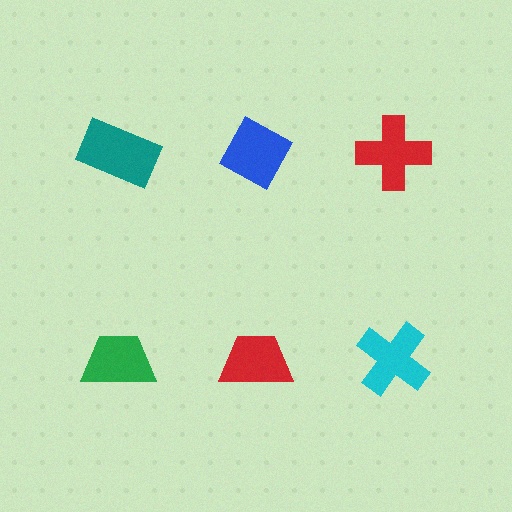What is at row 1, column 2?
A blue diamond.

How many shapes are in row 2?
3 shapes.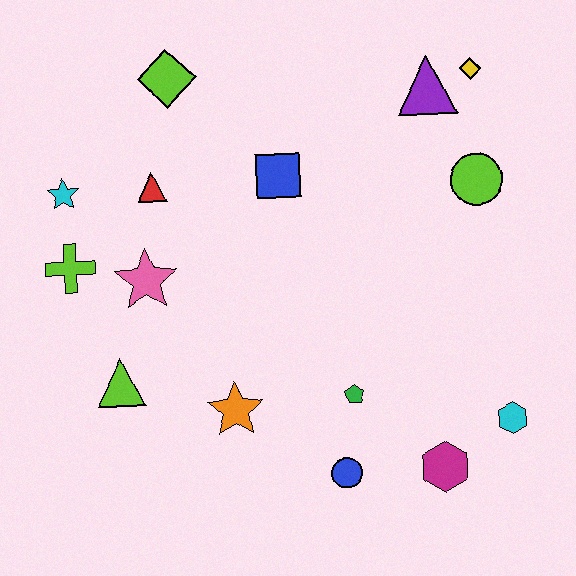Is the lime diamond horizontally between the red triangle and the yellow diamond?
Yes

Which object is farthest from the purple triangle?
The lime triangle is farthest from the purple triangle.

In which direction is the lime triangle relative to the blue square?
The lime triangle is below the blue square.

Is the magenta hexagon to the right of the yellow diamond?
No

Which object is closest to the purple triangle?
The yellow diamond is closest to the purple triangle.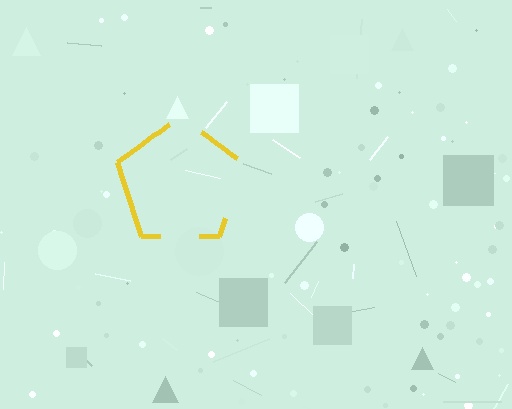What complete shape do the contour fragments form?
The contour fragments form a pentagon.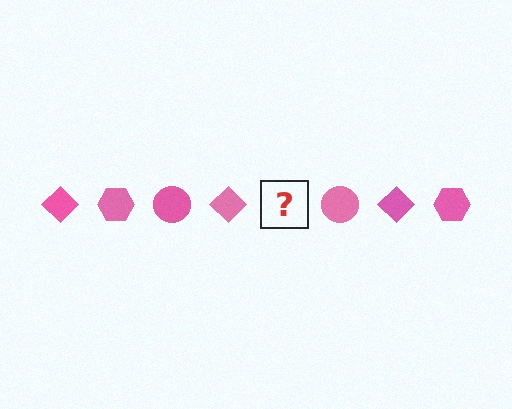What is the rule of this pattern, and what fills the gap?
The rule is that the pattern cycles through diamond, hexagon, circle shapes in pink. The gap should be filled with a pink hexagon.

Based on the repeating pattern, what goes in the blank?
The blank should be a pink hexagon.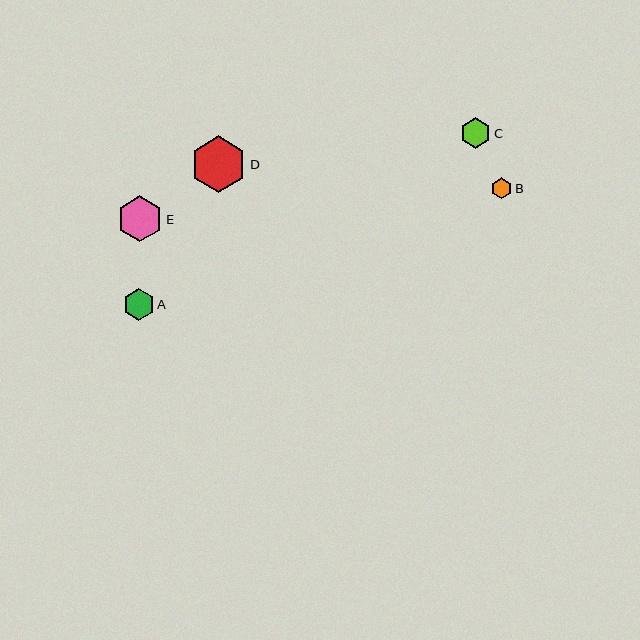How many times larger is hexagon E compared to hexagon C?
Hexagon E is approximately 1.5 times the size of hexagon C.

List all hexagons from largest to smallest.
From largest to smallest: D, E, A, C, B.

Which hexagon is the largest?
Hexagon D is the largest with a size of approximately 56 pixels.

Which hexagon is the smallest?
Hexagon B is the smallest with a size of approximately 21 pixels.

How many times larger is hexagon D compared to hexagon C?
Hexagon D is approximately 1.8 times the size of hexagon C.